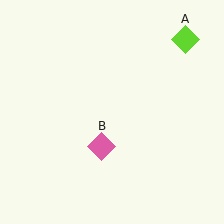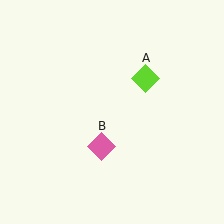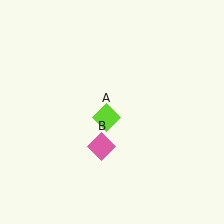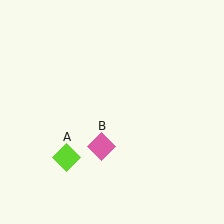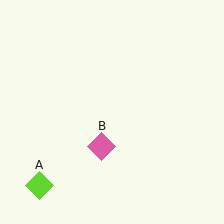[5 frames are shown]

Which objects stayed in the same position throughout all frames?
Pink diamond (object B) remained stationary.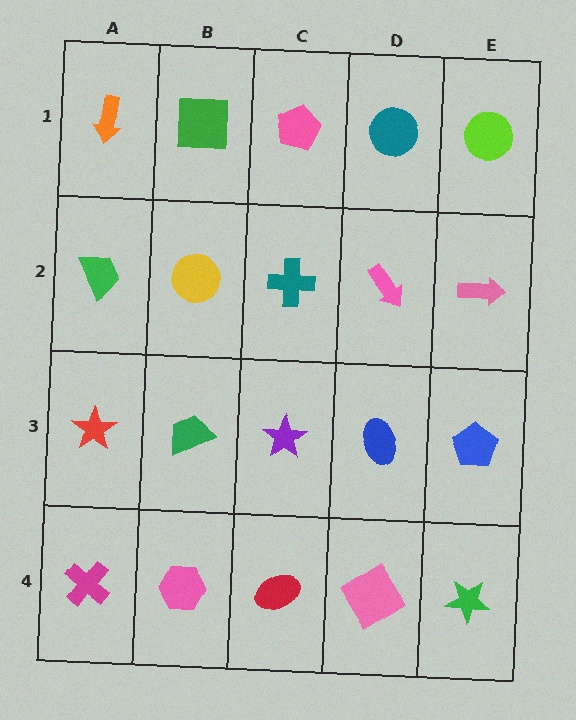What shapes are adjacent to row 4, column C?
A purple star (row 3, column C), a pink hexagon (row 4, column B), a pink diamond (row 4, column D).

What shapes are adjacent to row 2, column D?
A teal circle (row 1, column D), a blue ellipse (row 3, column D), a teal cross (row 2, column C), a pink arrow (row 2, column E).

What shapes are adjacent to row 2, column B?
A green square (row 1, column B), a green trapezoid (row 3, column B), a green trapezoid (row 2, column A), a teal cross (row 2, column C).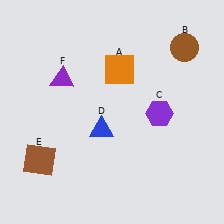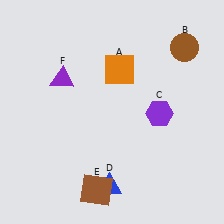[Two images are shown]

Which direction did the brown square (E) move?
The brown square (E) moved right.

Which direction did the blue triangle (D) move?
The blue triangle (D) moved down.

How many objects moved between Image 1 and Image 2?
2 objects moved between the two images.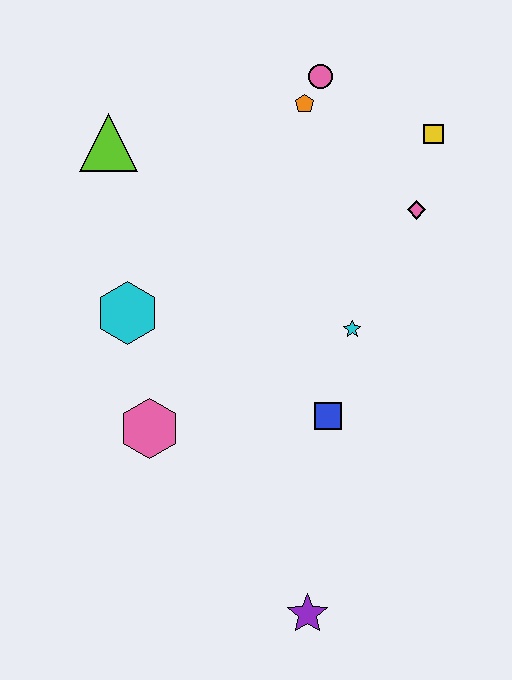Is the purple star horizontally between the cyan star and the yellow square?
No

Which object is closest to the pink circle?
The orange pentagon is closest to the pink circle.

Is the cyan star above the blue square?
Yes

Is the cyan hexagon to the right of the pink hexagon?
No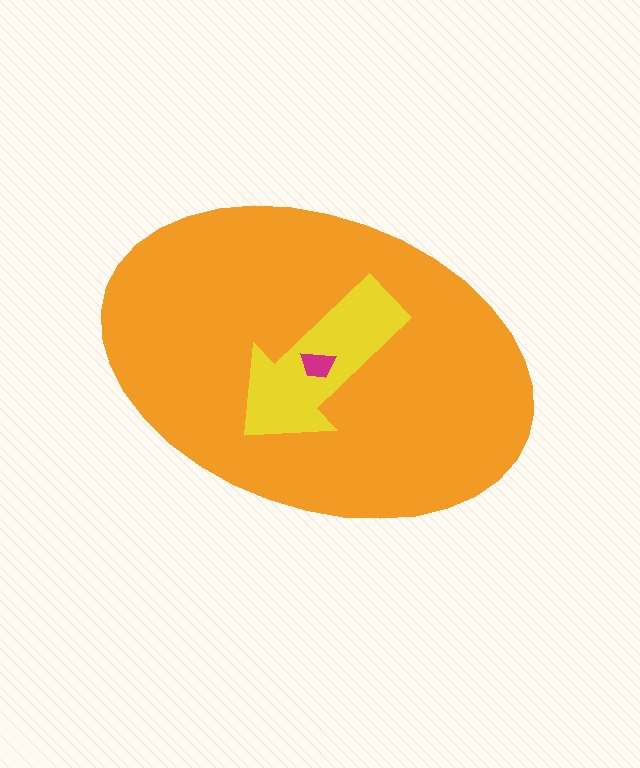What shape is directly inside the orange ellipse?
The yellow arrow.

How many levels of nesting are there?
3.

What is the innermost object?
The magenta trapezoid.